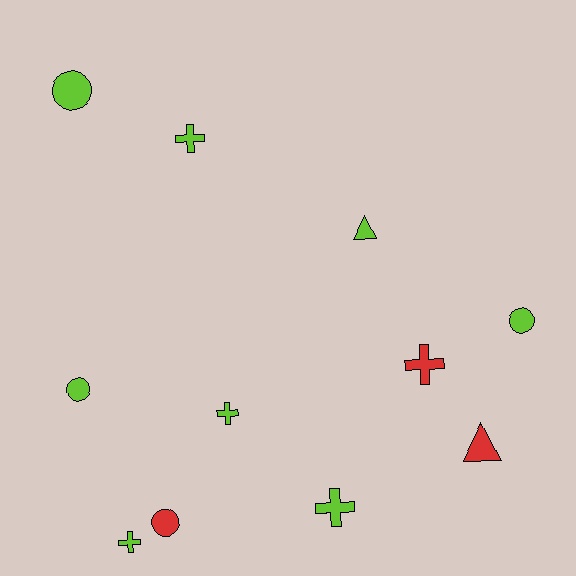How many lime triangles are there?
There is 1 lime triangle.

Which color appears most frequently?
Lime, with 8 objects.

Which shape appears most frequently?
Cross, with 5 objects.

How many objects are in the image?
There are 11 objects.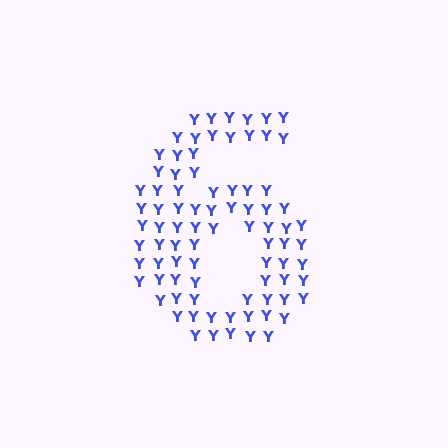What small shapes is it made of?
It is made of small letter Y's.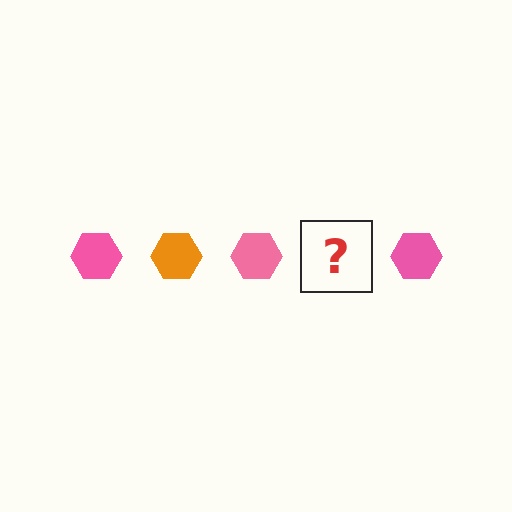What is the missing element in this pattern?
The missing element is an orange hexagon.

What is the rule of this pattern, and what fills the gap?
The rule is that the pattern cycles through pink, orange hexagons. The gap should be filled with an orange hexagon.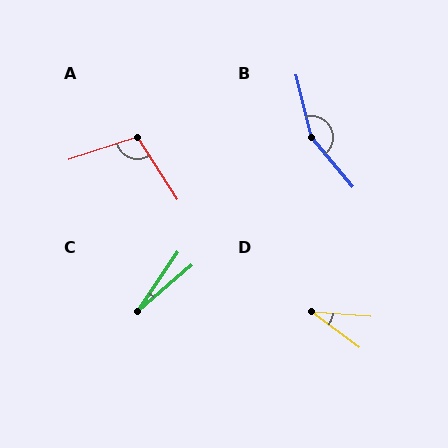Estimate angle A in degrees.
Approximately 104 degrees.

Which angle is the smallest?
C, at approximately 15 degrees.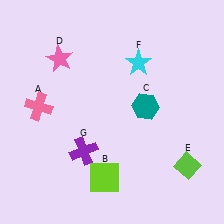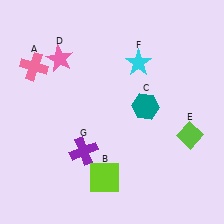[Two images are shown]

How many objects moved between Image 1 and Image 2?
2 objects moved between the two images.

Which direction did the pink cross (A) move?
The pink cross (A) moved up.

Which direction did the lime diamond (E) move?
The lime diamond (E) moved up.